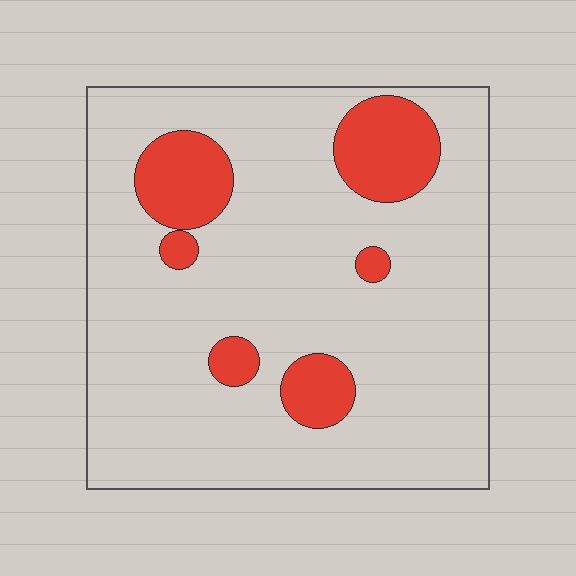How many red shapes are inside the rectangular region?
6.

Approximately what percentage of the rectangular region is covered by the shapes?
Approximately 15%.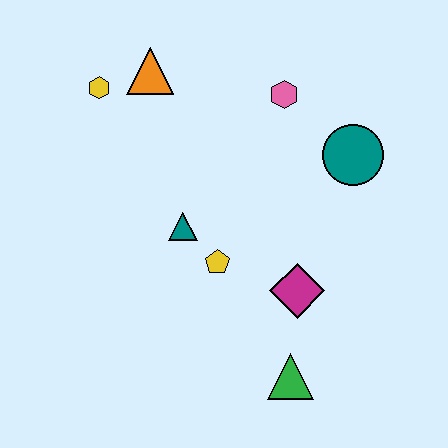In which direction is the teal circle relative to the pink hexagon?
The teal circle is to the right of the pink hexagon.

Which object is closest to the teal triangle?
The yellow pentagon is closest to the teal triangle.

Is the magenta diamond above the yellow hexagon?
No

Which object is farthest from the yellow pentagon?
The yellow hexagon is farthest from the yellow pentagon.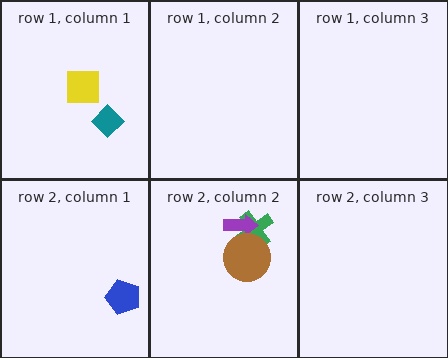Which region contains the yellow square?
The row 1, column 1 region.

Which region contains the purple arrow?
The row 2, column 2 region.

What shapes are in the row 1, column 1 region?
The teal diamond, the yellow square.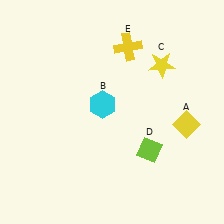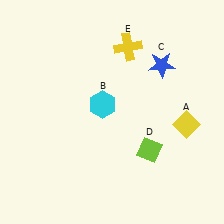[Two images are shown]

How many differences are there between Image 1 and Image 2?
There is 1 difference between the two images.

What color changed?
The star (C) changed from yellow in Image 1 to blue in Image 2.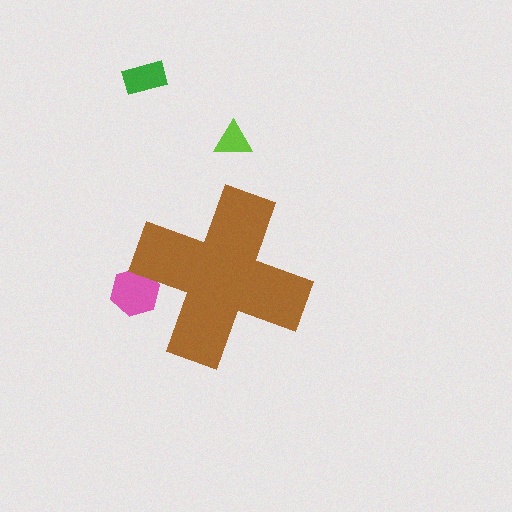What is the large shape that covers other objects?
A brown cross.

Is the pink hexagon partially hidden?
Yes, the pink hexagon is partially hidden behind the brown cross.